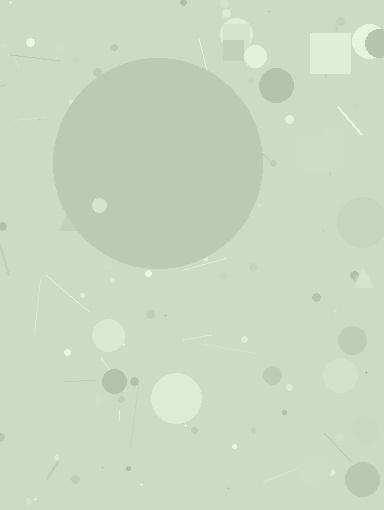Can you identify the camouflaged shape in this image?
The camouflaged shape is a circle.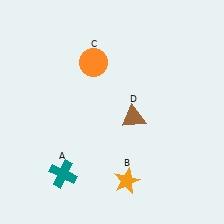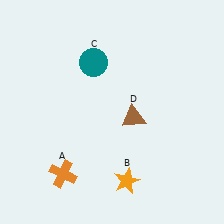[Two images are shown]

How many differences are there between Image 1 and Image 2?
There are 2 differences between the two images.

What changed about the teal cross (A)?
In Image 1, A is teal. In Image 2, it changed to orange.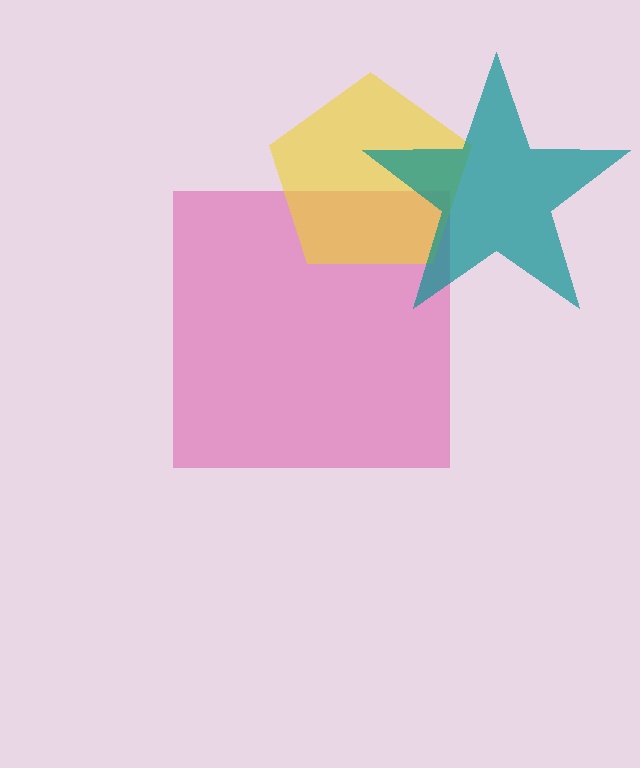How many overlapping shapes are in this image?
There are 3 overlapping shapes in the image.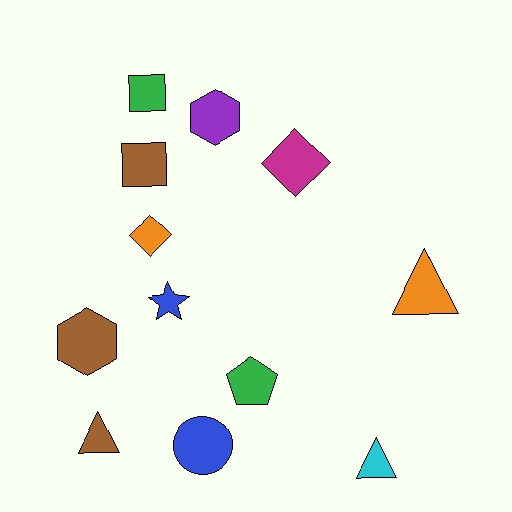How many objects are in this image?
There are 12 objects.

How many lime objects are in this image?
There are no lime objects.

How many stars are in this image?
There is 1 star.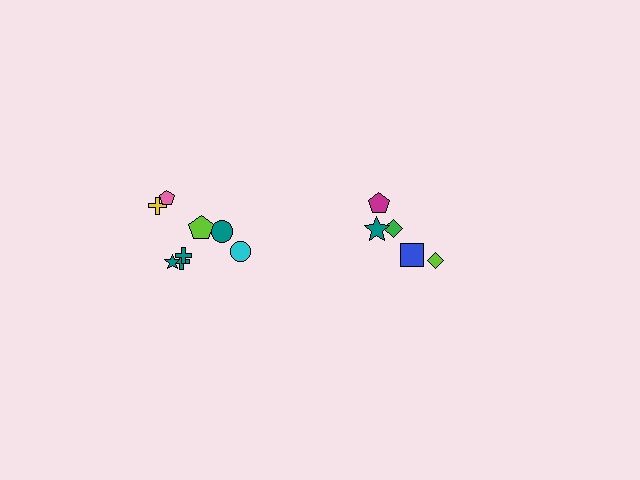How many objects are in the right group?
There are 5 objects.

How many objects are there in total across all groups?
There are 13 objects.